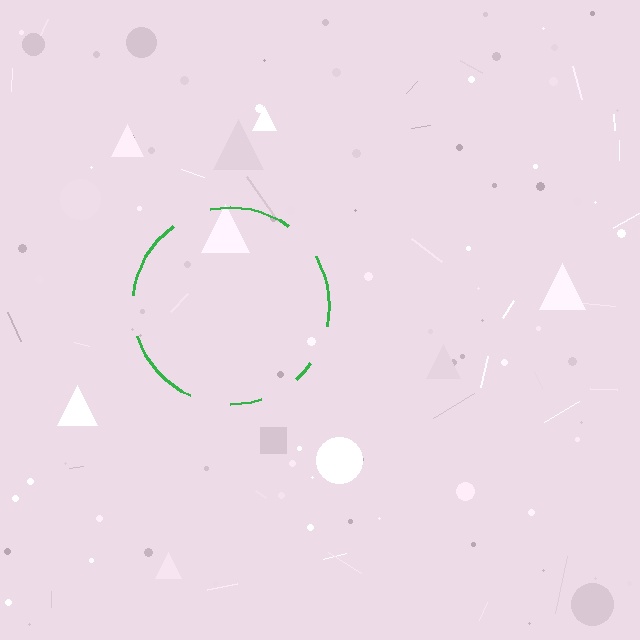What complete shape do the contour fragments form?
The contour fragments form a circle.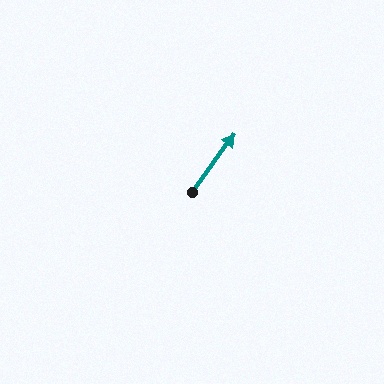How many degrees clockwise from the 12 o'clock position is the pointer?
Approximately 36 degrees.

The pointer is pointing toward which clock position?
Roughly 1 o'clock.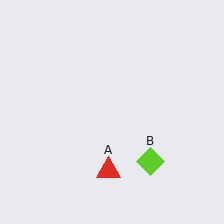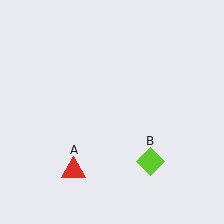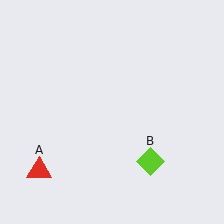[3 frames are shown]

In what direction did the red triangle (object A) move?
The red triangle (object A) moved left.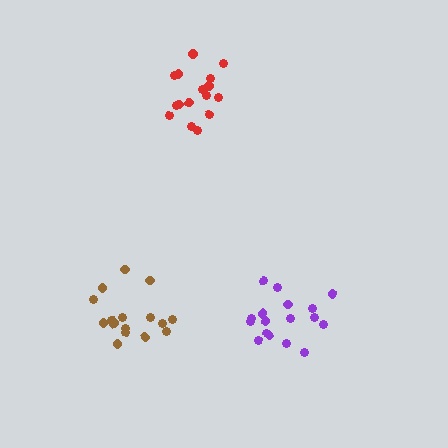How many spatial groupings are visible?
There are 3 spatial groupings.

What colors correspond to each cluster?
The clusters are colored: brown, purple, red.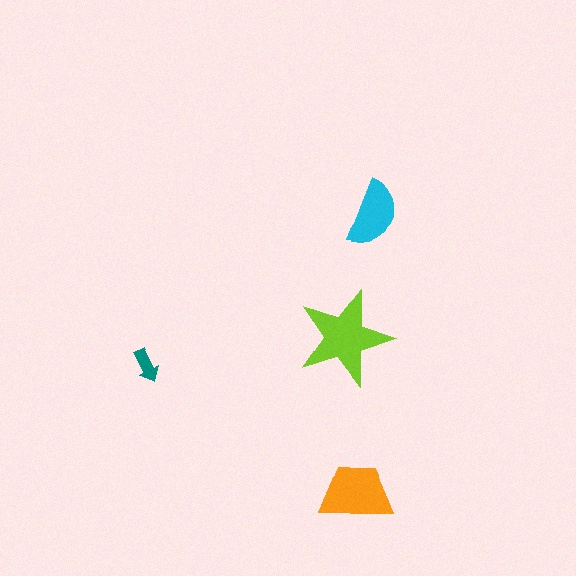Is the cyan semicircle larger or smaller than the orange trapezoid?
Smaller.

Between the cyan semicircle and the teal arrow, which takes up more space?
The cyan semicircle.